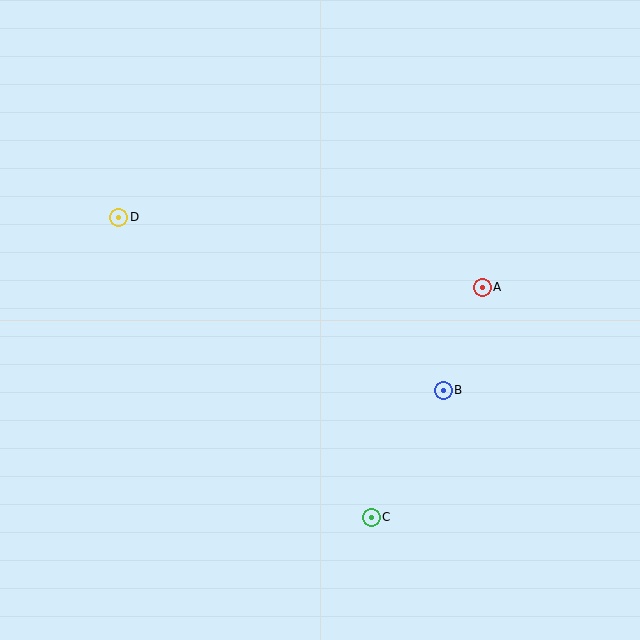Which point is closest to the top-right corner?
Point A is closest to the top-right corner.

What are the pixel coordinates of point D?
Point D is at (119, 217).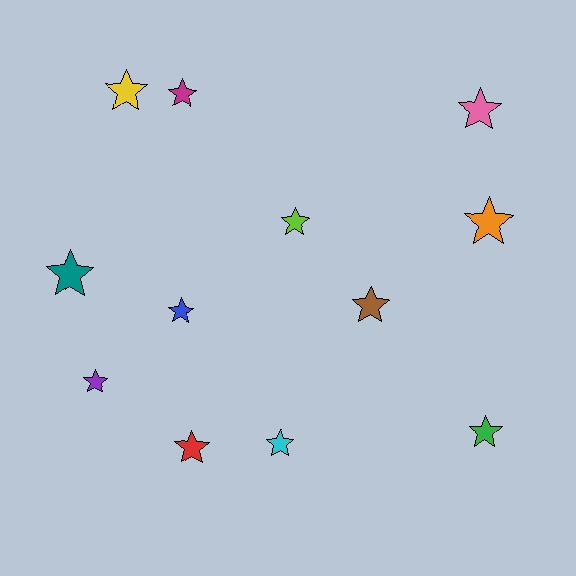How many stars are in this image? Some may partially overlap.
There are 12 stars.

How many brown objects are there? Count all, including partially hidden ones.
There is 1 brown object.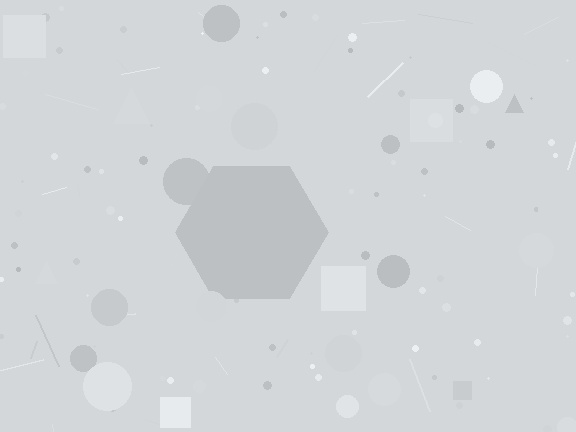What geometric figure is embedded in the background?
A hexagon is embedded in the background.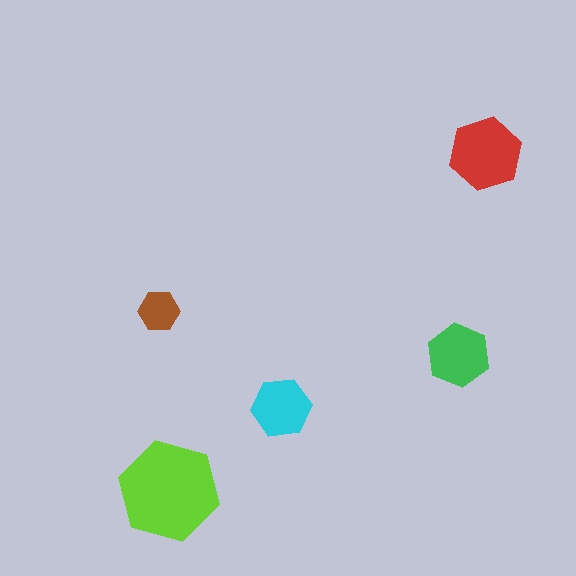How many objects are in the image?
There are 5 objects in the image.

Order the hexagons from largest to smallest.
the lime one, the red one, the green one, the cyan one, the brown one.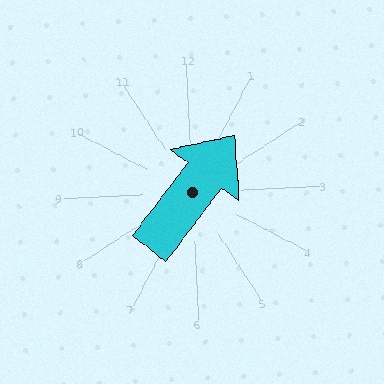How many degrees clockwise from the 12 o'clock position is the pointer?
Approximately 40 degrees.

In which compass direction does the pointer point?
Northeast.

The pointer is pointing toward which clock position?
Roughly 1 o'clock.